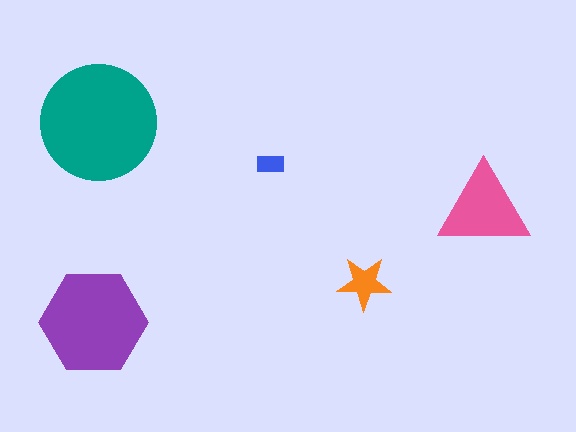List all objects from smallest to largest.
The blue rectangle, the orange star, the pink triangle, the purple hexagon, the teal circle.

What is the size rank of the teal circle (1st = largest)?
1st.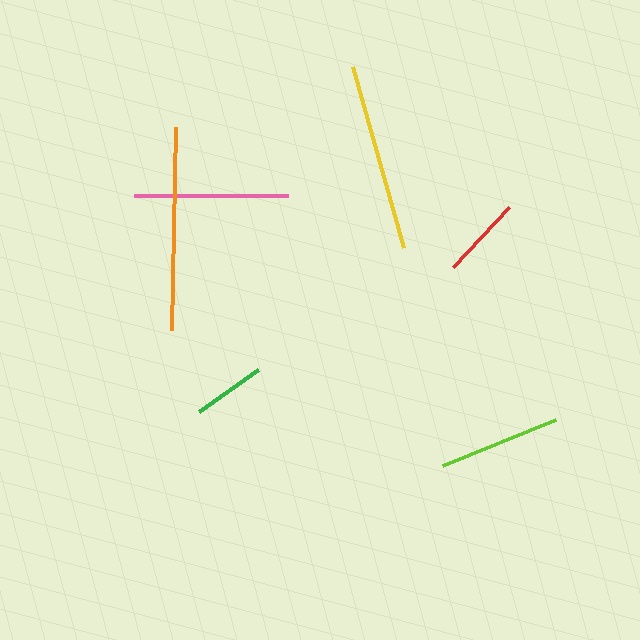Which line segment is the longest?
The orange line is the longest at approximately 203 pixels.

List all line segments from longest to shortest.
From longest to shortest: orange, yellow, pink, lime, red, green.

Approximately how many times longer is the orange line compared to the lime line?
The orange line is approximately 1.7 times the length of the lime line.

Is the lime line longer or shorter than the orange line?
The orange line is longer than the lime line.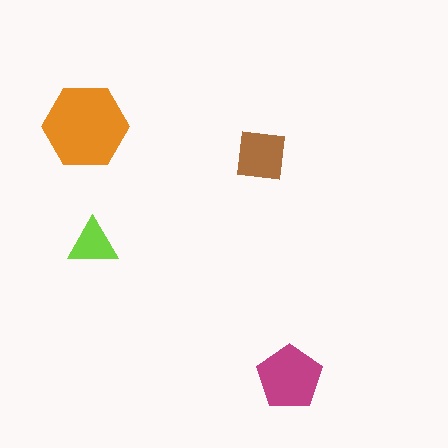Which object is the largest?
The orange hexagon.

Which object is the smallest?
The lime triangle.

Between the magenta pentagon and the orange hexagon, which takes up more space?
The orange hexagon.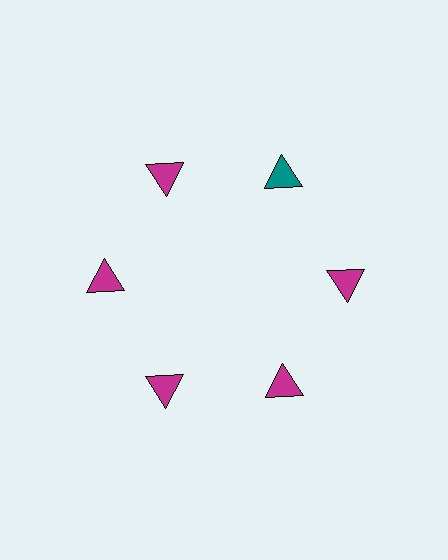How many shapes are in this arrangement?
There are 6 shapes arranged in a ring pattern.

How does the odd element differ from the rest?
It has a different color: teal instead of magenta.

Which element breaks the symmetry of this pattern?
The teal triangle at roughly the 1 o'clock position breaks the symmetry. All other shapes are magenta triangles.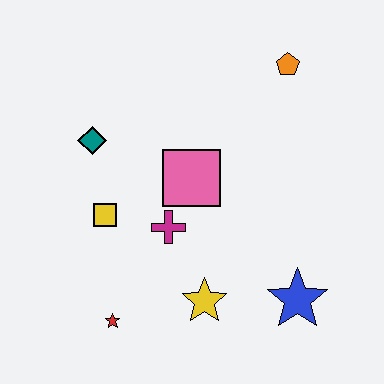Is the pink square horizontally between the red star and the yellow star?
Yes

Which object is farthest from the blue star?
The teal diamond is farthest from the blue star.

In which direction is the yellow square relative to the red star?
The yellow square is above the red star.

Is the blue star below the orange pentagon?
Yes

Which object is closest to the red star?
The yellow star is closest to the red star.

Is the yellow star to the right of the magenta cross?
Yes